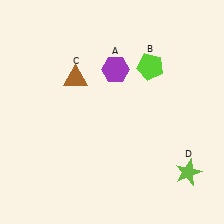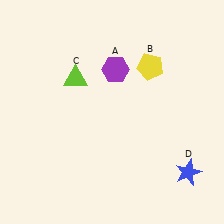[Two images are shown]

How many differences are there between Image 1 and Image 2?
There are 3 differences between the two images.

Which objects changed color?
B changed from lime to yellow. C changed from brown to lime. D changed from lime to blue.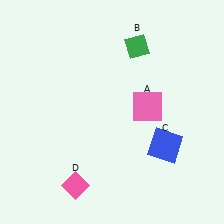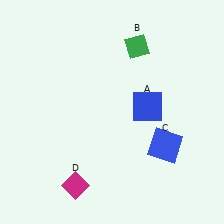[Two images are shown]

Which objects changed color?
A changed from pink to blue. D changed from pink to magenta.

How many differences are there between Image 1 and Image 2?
There are 2 differences between the two images.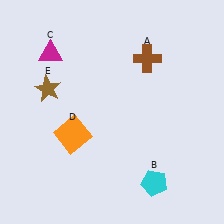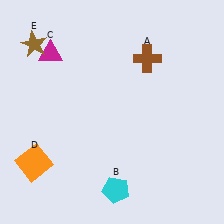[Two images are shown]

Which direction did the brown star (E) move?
The brown star (E) moved up.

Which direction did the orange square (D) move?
The orange square (D) moved left.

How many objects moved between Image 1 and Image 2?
3 objects moved between the two images.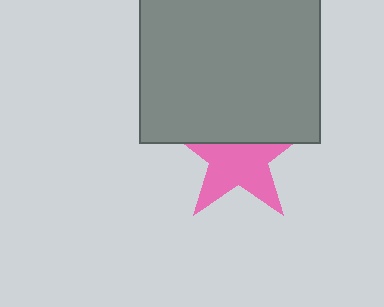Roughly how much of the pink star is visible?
About half of it is visible (roughly 60%).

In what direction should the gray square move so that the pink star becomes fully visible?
The gray square should move up. That is the shortest direction to clear the overlap and leave the pink star fully visible.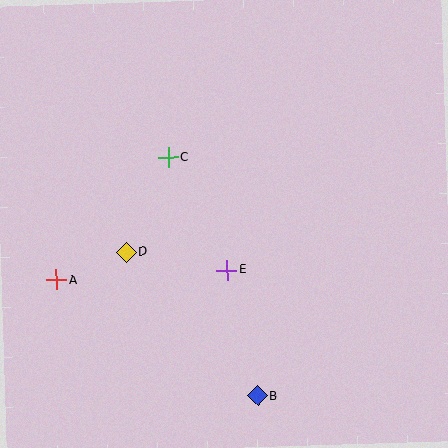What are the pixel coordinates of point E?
Point E is at (227, 270).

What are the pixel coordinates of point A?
Point A is at (56, 280).